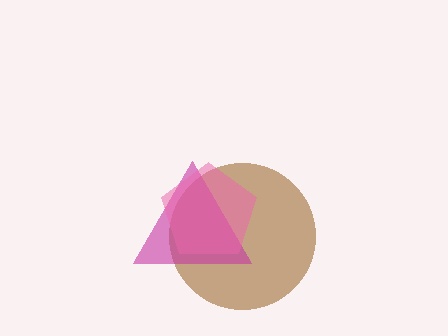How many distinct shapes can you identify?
There are 3 distinct shapes: a brown circle, a magenta triangle, a pink pentagon.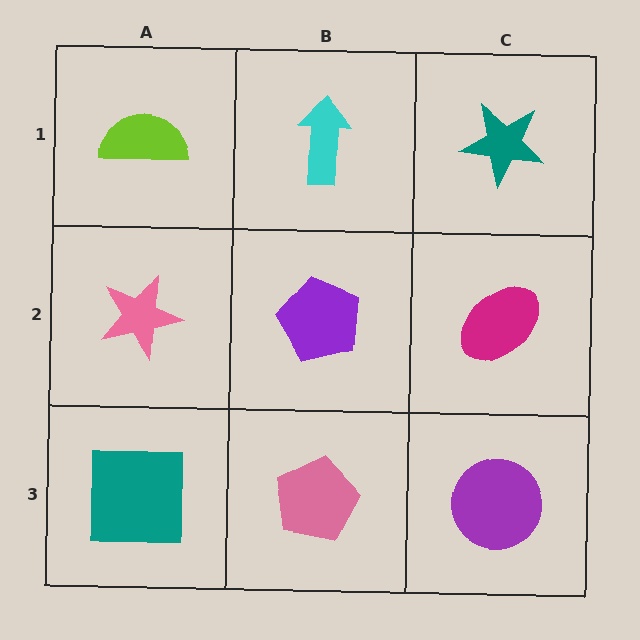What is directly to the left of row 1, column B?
A lime semicircle.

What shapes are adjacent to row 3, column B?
A purple pentagon (row 2, column B), a teal square (row 3, column A), a purple circle (row 3, column C).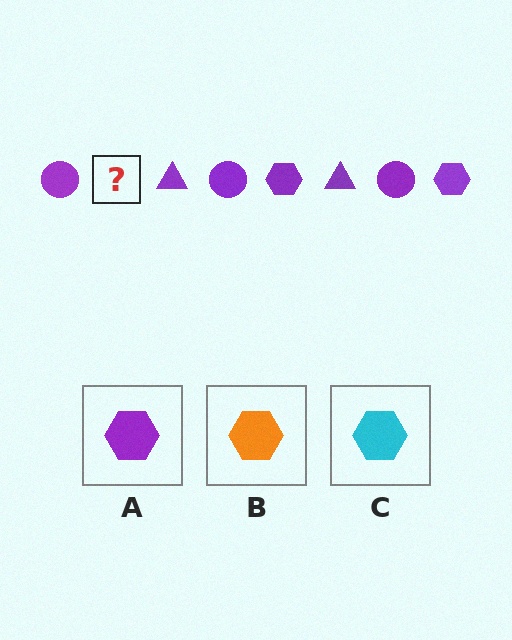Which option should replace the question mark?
Option A.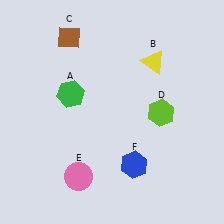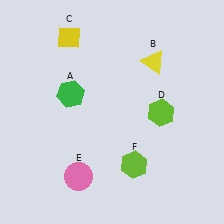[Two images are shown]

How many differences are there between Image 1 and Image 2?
There are 2 differences between the two images.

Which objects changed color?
C changed from brown to yellow. F changed from blue to lime.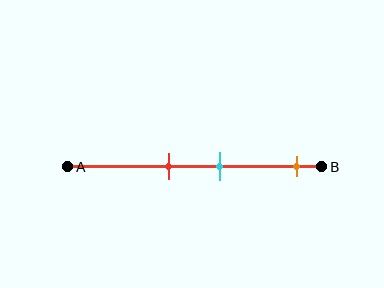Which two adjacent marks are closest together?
The red and cyan marks are the closest adjacent pair.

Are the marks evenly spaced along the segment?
No, the marks are not evenly spaced.